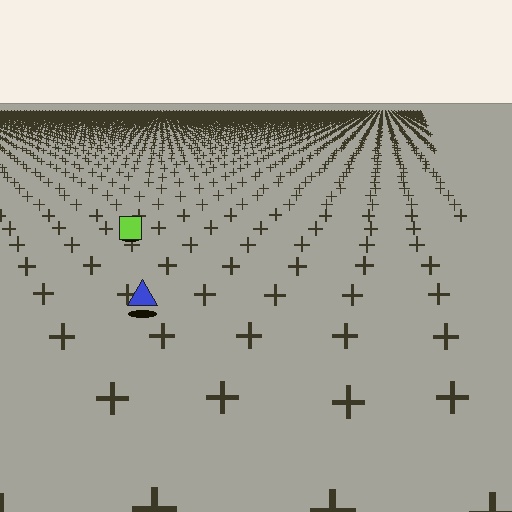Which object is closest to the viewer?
The blue triangle is closest. The texture marks near it are larger and more spread out.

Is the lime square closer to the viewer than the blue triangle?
No. The blue triangle is closer — you can tell from the texture gradient: the ground texture is coarser near it.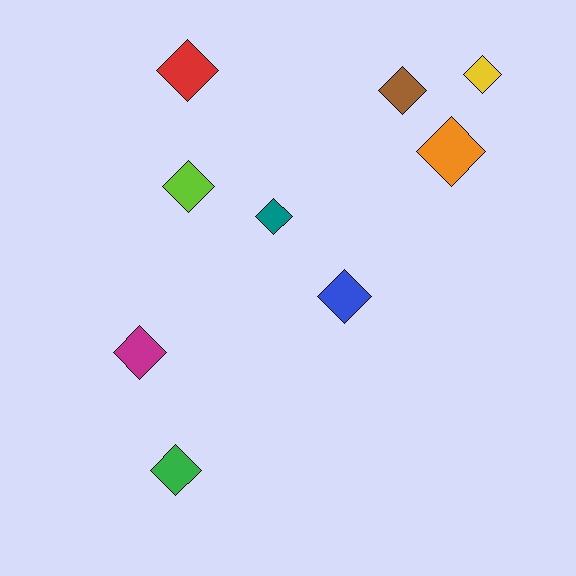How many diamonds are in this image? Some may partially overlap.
There are 9 diamonds.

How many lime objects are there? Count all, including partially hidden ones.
There is 1 lime object.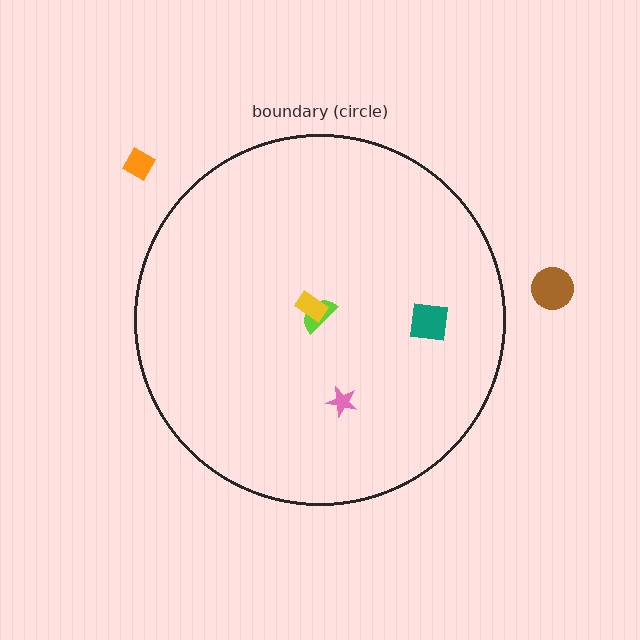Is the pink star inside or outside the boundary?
Inside.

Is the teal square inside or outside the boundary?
Inside.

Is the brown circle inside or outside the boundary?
Outside.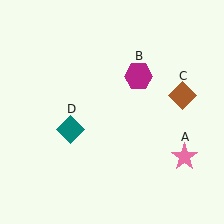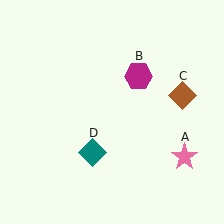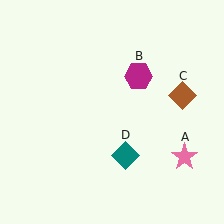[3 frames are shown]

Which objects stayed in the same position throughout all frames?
Pink star (object A) and magenta hexagon (object B) and brown diamond (object C) remained stationary.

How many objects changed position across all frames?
1 object changed position: teal diamond (object D).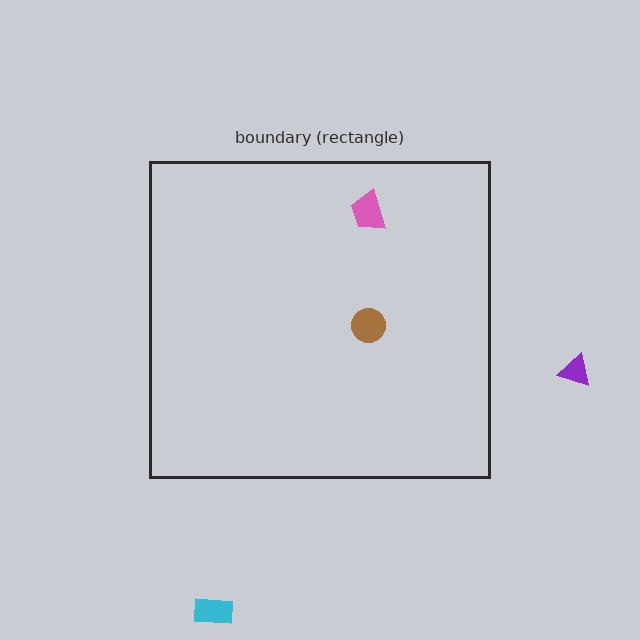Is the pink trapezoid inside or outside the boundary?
Inside.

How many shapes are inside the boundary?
2 inside, 2 outside.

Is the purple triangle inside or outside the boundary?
Outside.